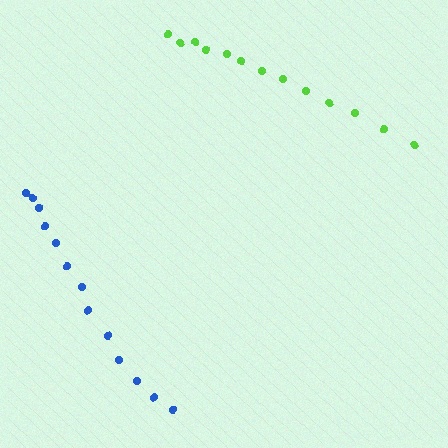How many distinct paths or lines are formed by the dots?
There are 2 distinct paths.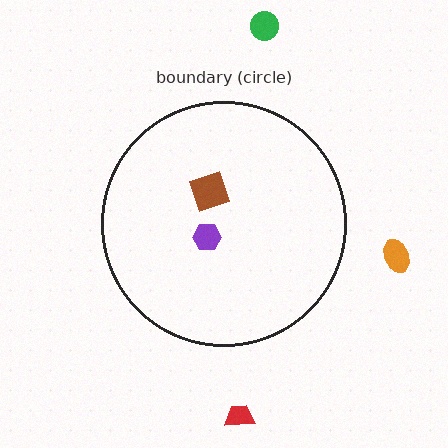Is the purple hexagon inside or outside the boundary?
Inside.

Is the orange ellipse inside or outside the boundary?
Outside.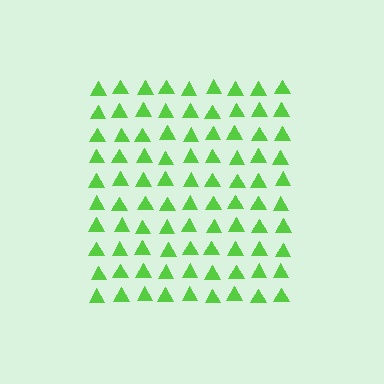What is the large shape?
The large shape is a square.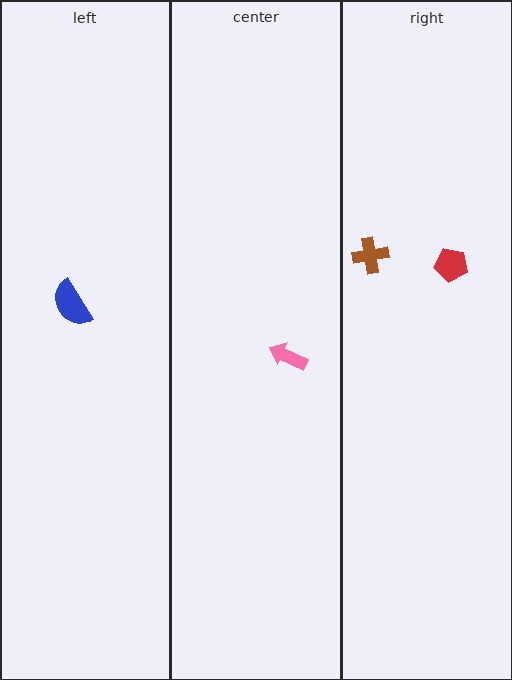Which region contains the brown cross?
The right region.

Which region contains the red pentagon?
The right region.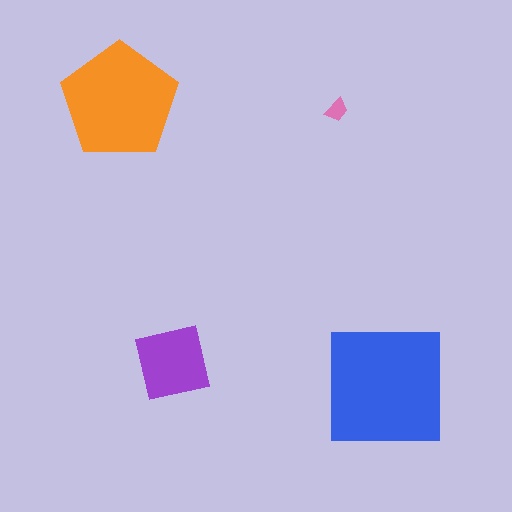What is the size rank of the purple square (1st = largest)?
3rd.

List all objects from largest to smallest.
The blue square, the orange pentagon, the purple square, the pink trapezoid.